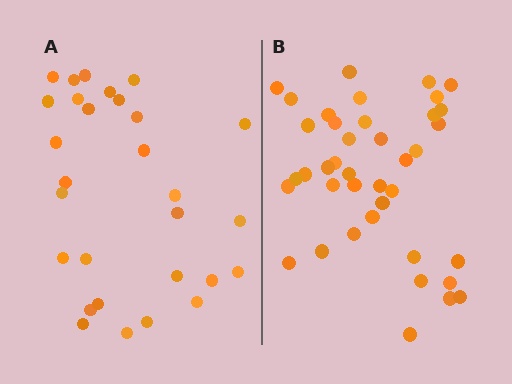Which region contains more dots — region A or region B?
Region B (the right region) has more dots.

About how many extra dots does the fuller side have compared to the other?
Region B has roughly 12 or so more dots than region A.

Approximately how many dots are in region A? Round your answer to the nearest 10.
About 30 dots. (The exact count is 29, which rounds to 30.)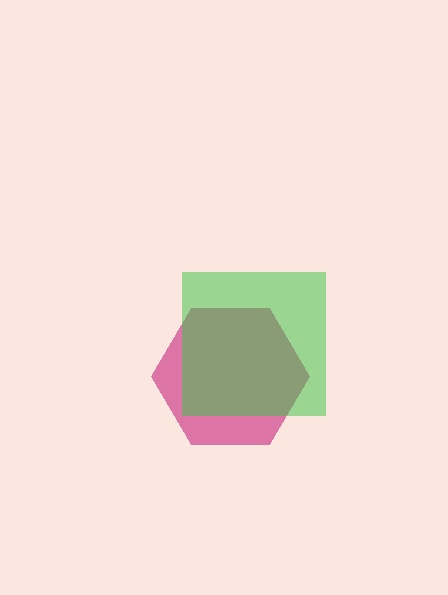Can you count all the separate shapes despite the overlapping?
Yes, there are 2 separate shapes.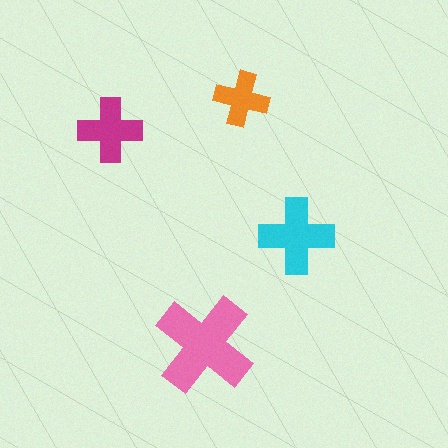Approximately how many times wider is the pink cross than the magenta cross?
About 1.5 times wider.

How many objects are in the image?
There are 4 objects in the image.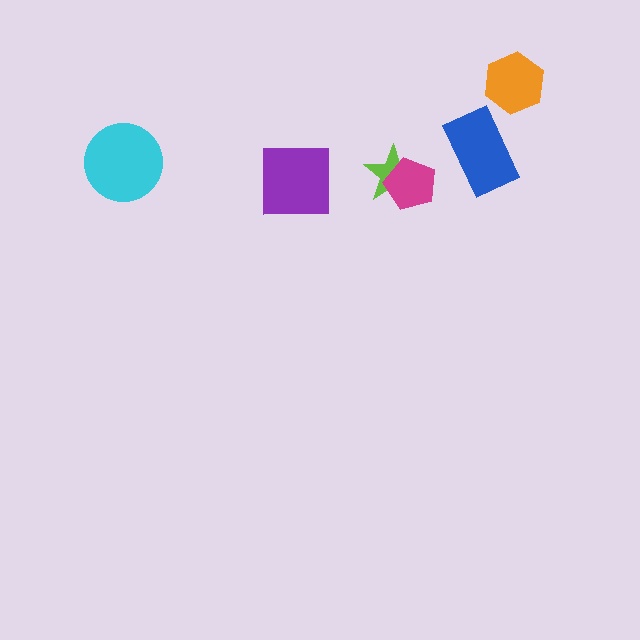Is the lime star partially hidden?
Yes, it is partially covered by another shape.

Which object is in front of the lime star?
The magenta pentagon is in front of the lime star.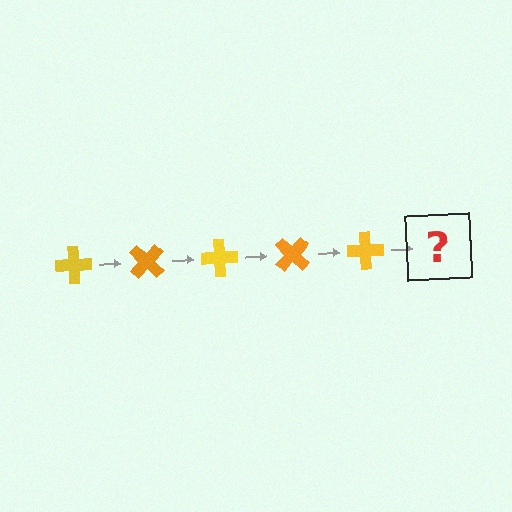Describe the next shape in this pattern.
It should be an orange cross, rotated 225 degrees from the start.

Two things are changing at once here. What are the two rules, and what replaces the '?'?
The two rules are that it rotates 45 degrees each step and the color cycles through yellow and orange. The '?' should be an orange cross, rotated 225 degrees from the start.